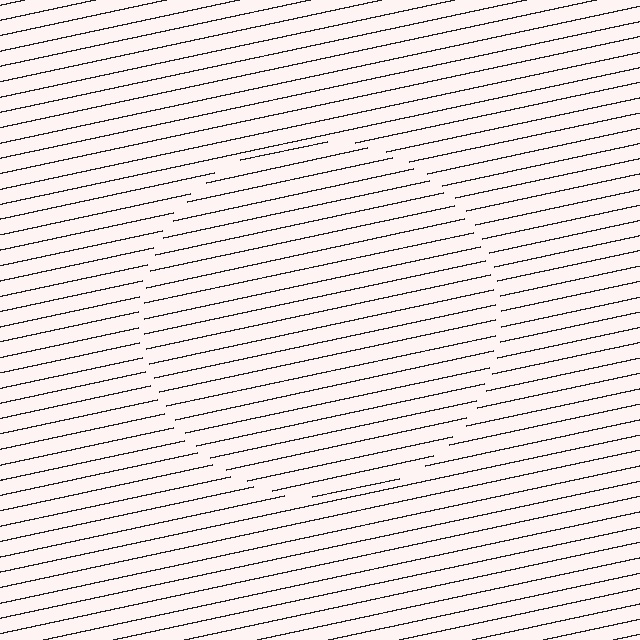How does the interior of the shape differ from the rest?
The interior of the shape contains the same grating, shifted by half a period — the contour is defined by the phase discontinuity where line-ends from the inner and outer gratings abut.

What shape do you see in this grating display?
An illusory circle. The interior of the shape contains the same grating, shifted by half a period — the contour is defined by the phase discontinuity where line-ends from the inner and outer gratings abut.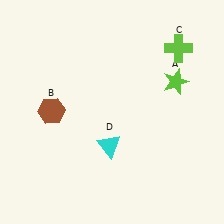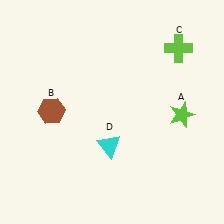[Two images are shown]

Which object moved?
The lime star (A) moved down.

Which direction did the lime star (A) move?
The lime star (A) moved down.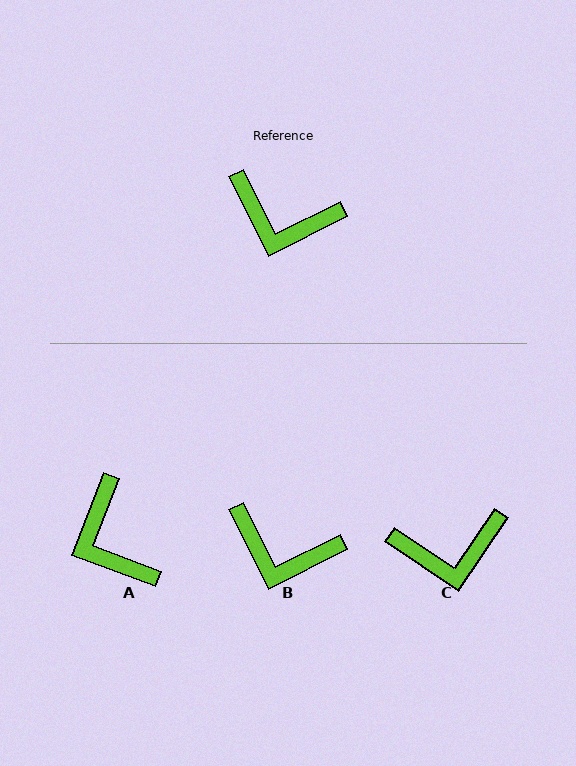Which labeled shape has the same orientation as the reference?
B.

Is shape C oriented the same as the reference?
No, it is off by about 29 degrees.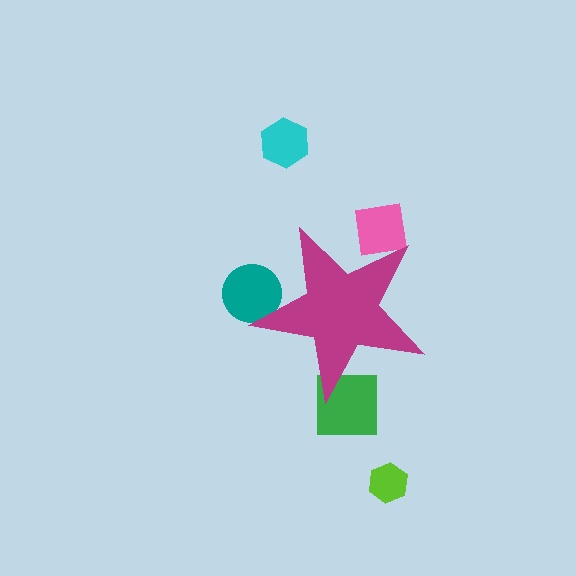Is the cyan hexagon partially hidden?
No, the cyan hexagon is fully visible.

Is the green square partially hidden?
Yes, the green square is partially hidden behind the magenta star.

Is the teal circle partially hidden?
Yes, the teal circle is partially hidden behind the magenta star.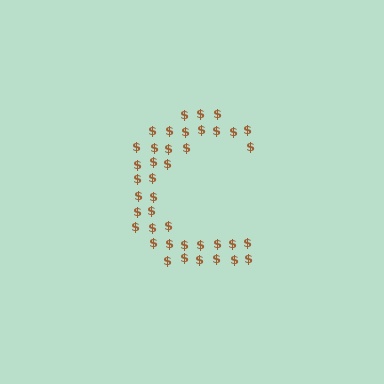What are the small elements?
The small elements are dollar signs.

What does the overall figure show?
The overall figure shows the letter C.